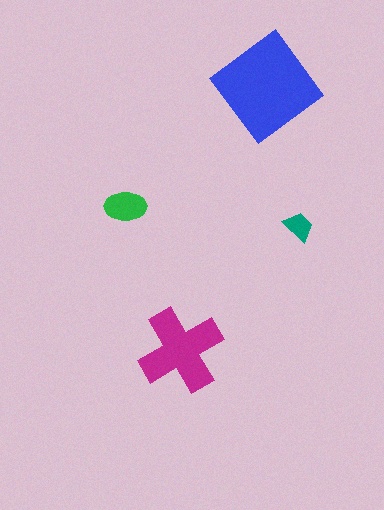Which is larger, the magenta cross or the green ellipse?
The magenta cross.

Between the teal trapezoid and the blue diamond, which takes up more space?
The blue diamond.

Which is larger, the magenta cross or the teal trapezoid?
The magenta cross.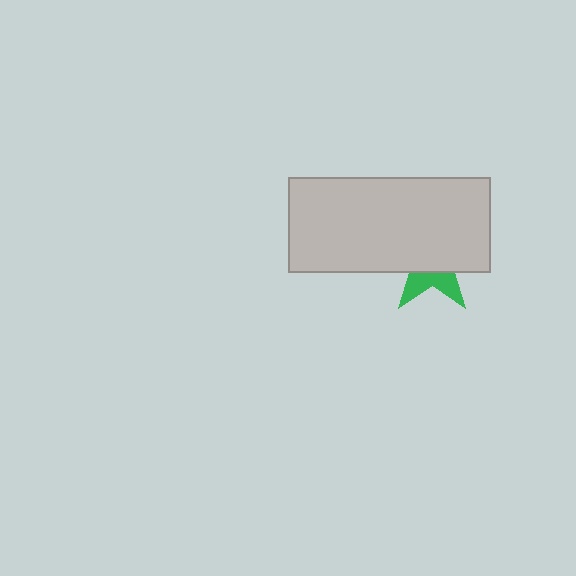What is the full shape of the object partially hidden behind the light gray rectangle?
The partially hidden object is a green star.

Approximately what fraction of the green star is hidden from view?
Roughly 69% of the green star is hidden behind the light gray rectangle.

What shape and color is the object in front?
The object in front is a light gray rectangle.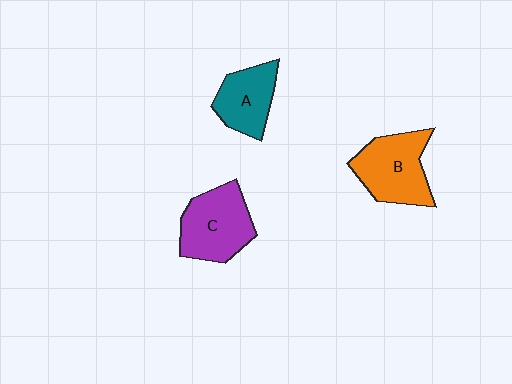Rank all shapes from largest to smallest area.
From largest to smallest: B (orange), C (purple), A (teal).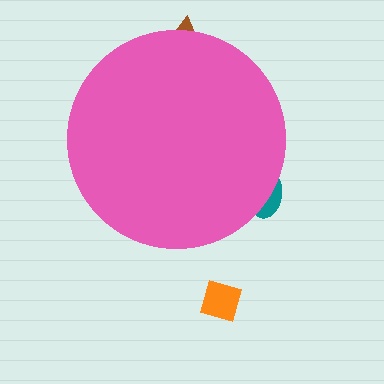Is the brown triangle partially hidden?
Yes, the brown triangle is partially hidden behind the pink circle.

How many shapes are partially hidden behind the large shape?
2 shapes are partially hidden.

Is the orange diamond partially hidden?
No, the orange diamond is fully visible.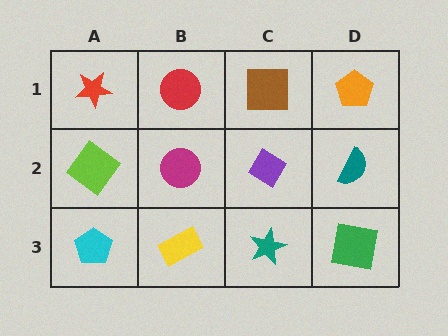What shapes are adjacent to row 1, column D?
A teal semicircle (row 2, column D), a brown square (row 1, column C).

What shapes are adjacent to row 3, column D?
A teal semicircle (row 2, column D), a teal star (row 3, column C).